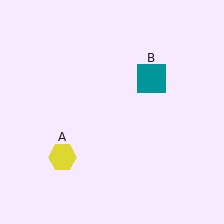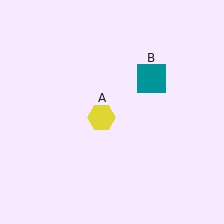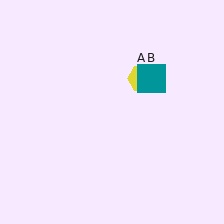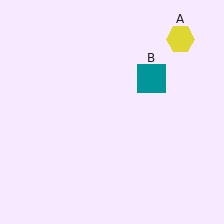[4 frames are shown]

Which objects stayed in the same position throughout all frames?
Teal square (object B) remained stationary.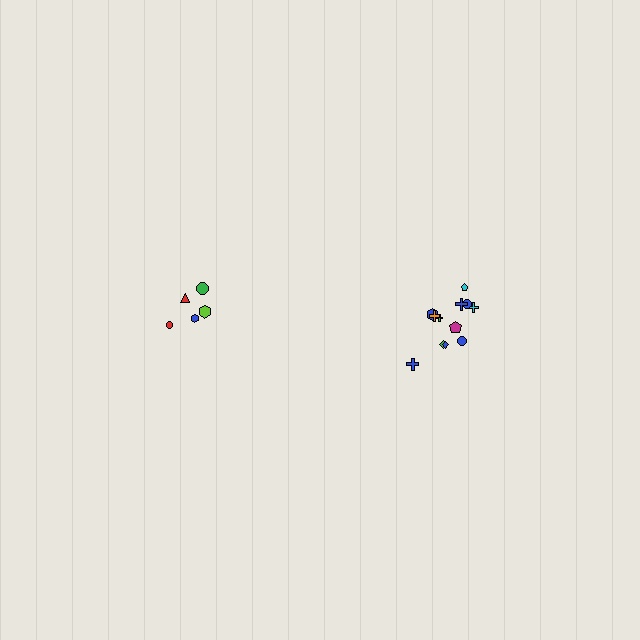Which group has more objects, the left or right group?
The right group.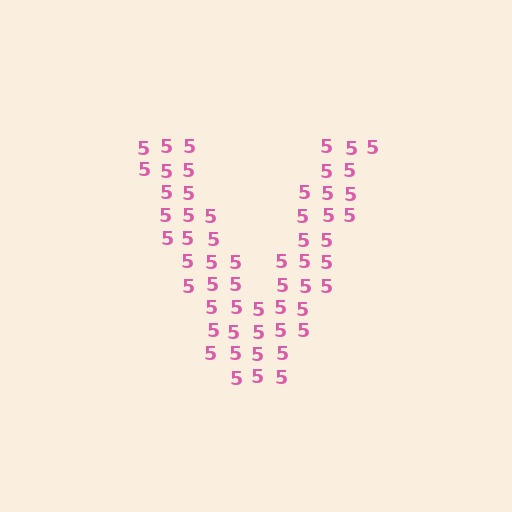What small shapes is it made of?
It is made of small digit 5's.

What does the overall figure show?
The overall figure shows the letter V.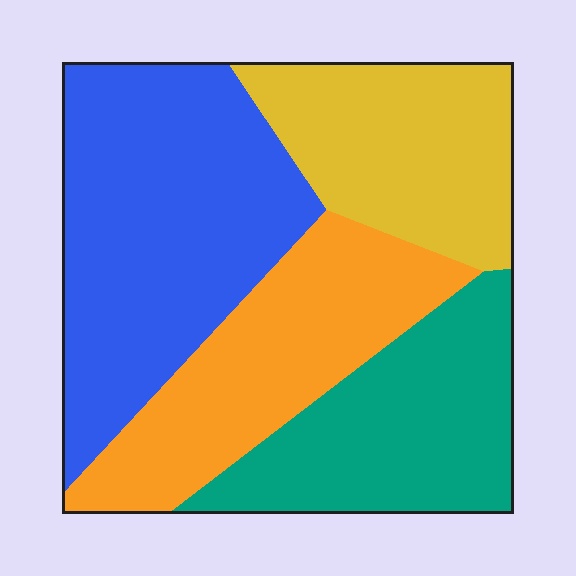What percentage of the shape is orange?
Orange takes up about one quarter (1/4) of the shape.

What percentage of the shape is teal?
Teal takes up about one fifth (1/5) of the shape.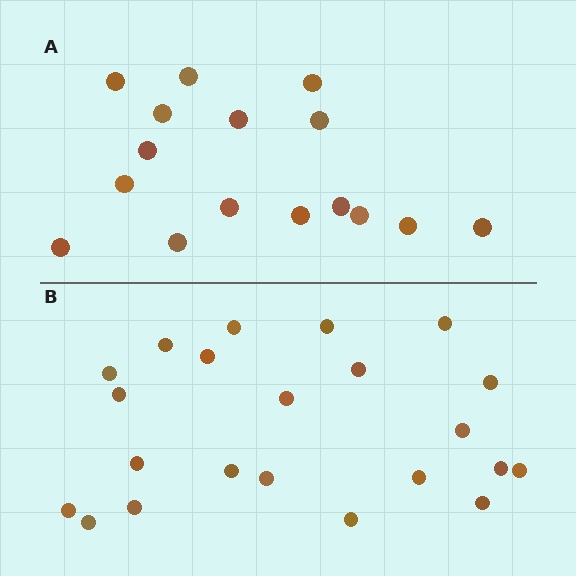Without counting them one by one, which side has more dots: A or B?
Region B (the bottom region) has more dots.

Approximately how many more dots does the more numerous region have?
Region B has about 6 more dots than region A.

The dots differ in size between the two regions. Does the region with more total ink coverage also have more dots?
No. Region A has more total ink coverage because its dots are larger, but region B actually contains more individual dots. Total area can be misleading — the number of items is what matters here.